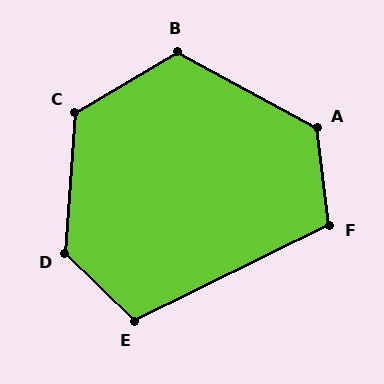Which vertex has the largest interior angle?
D, at approximately 130 degrees.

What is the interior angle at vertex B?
Approximately 121 degrees (obtuse).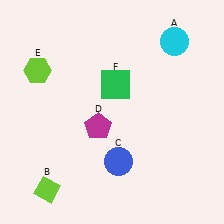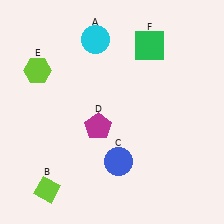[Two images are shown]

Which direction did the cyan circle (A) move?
The cyan circle (A) moved left.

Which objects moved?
The objects that moved are: the cyan circle (A), the green square (F).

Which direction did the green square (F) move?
The green square (F) moved up.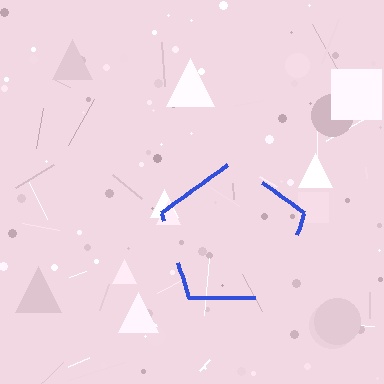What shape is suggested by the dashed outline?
The dashed outline suggests a pentagon.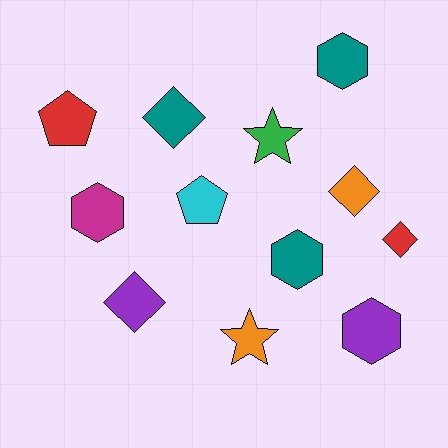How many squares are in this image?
There are no squares.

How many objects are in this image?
There are 12 objects.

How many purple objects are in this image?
There are 2 purple objects.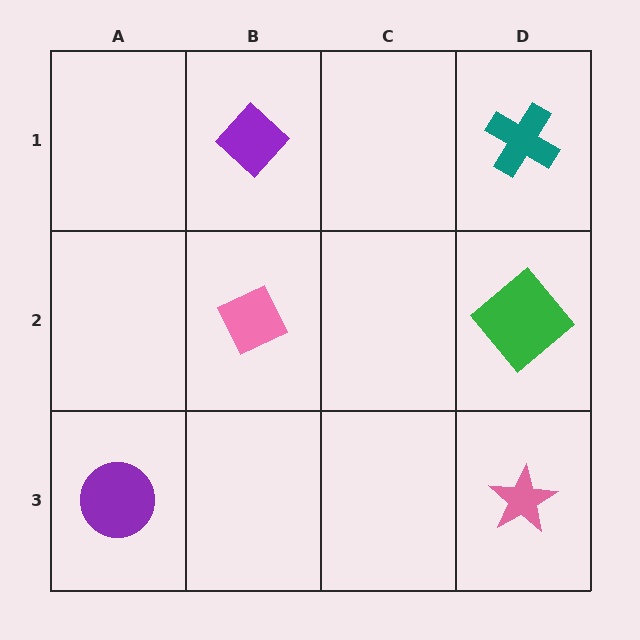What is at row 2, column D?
A green diamond.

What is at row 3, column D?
A pink star.